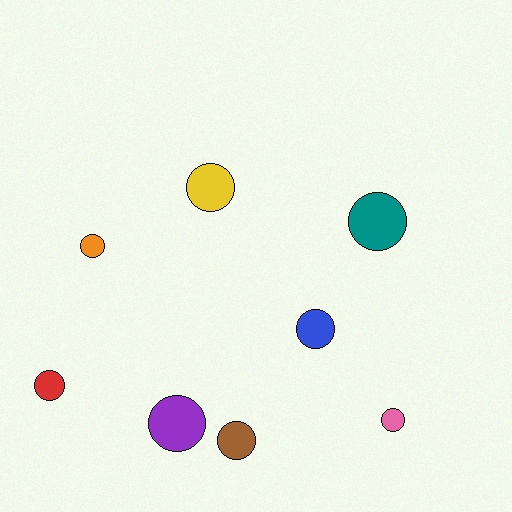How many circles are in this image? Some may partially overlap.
There are 8 circles.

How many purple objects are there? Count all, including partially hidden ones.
There is 1 purple object.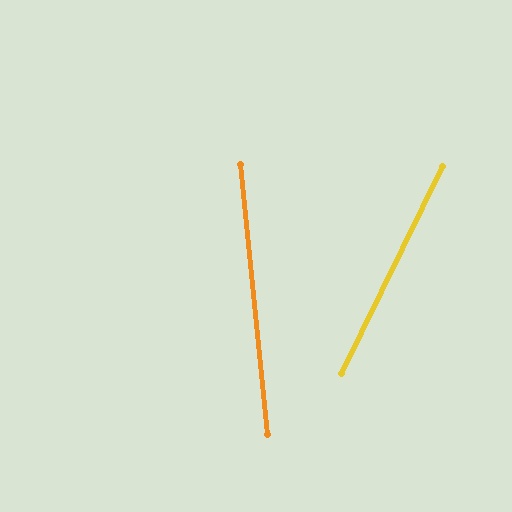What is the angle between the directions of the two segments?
Approximately 32 degrees.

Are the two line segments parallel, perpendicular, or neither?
Neither parallel nor perpendicular — they differ by about 32°.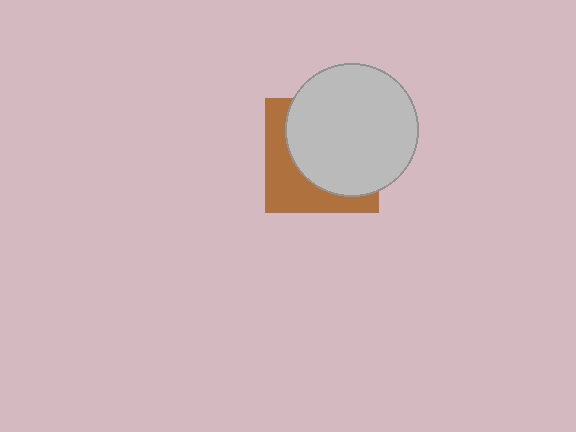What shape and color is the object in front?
The object in front is a light gray circle.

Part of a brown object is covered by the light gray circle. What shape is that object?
It is a square.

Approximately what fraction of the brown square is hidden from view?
Roughly 63% of the brown square is hidden behind the light gray circle.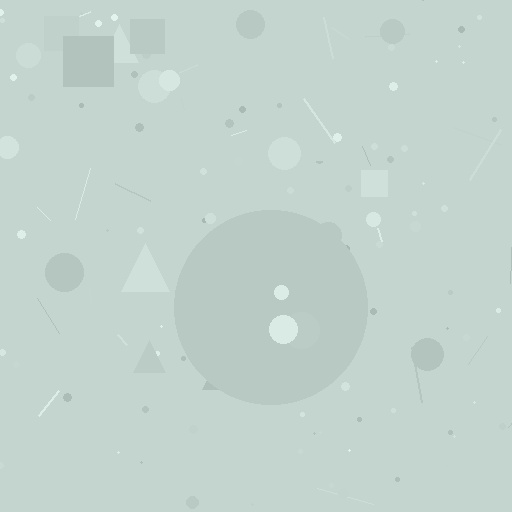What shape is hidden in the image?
A circle is hidden in the image.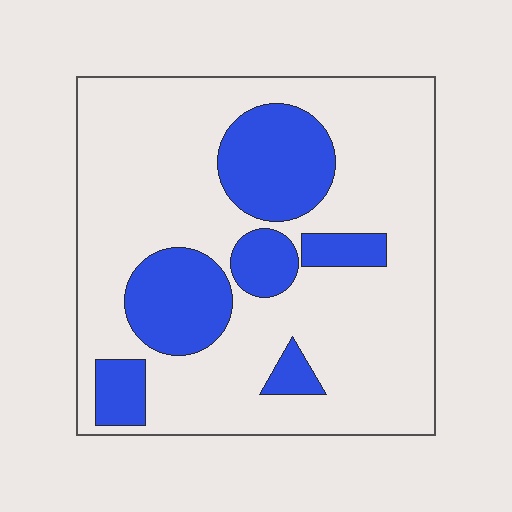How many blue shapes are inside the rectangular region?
6.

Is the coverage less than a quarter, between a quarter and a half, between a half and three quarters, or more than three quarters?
Between a quarter and a half.